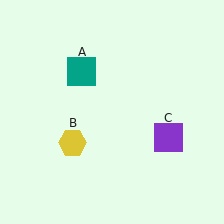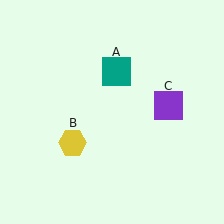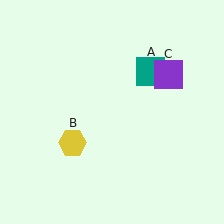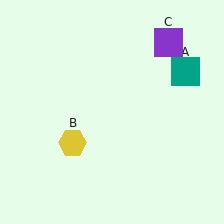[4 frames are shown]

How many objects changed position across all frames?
2 objects changed position: teal square (object A), purple square (object C).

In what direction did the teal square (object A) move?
The teal square (object A) moved right.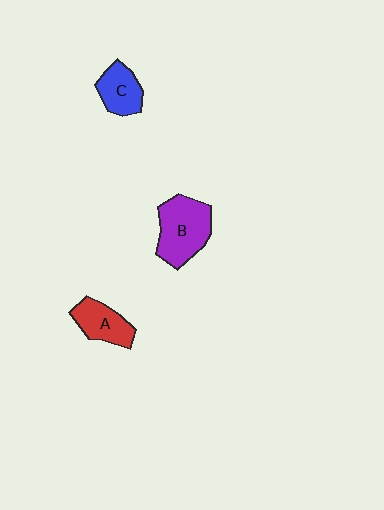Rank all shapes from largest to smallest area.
From largest to smallest: B (purple), A (red), C (blue).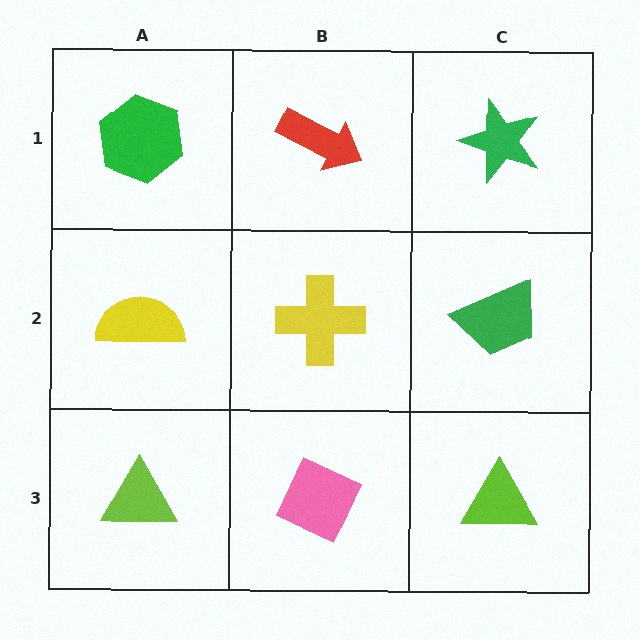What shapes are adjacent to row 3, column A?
A yellow semicircle (row 2, column A), a pink diamond (row 3, column B).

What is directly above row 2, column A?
A green hexagon.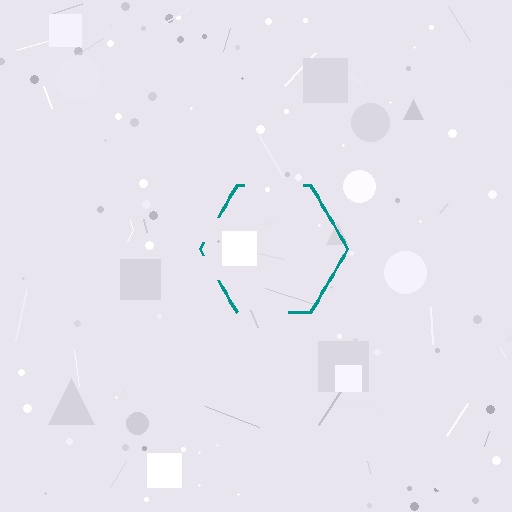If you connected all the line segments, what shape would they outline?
They would outline a hexagon.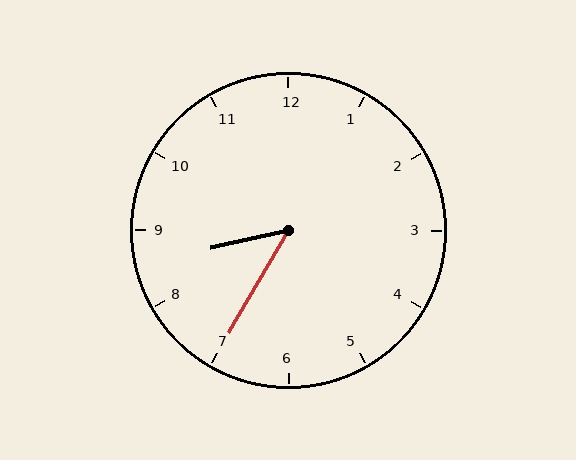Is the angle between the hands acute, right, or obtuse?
It is acute.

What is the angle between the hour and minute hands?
Approximately 48 degrees.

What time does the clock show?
8:35.